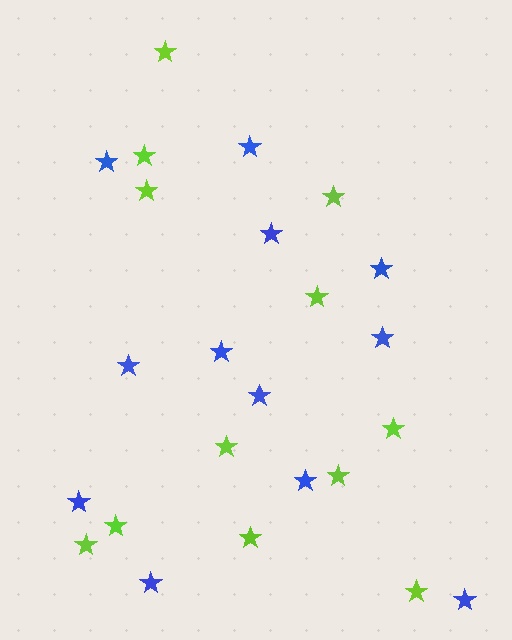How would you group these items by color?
There are 2 groups: one group of lime stars (12) and one group of blue stars (12).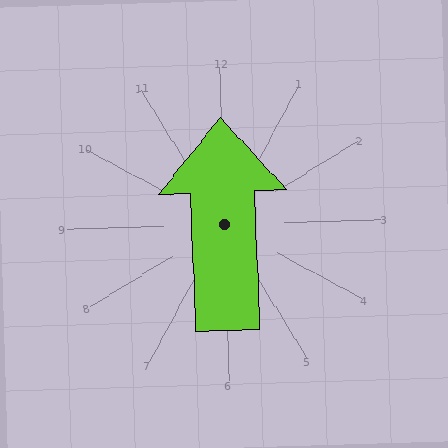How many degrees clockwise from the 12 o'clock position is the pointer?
Approximately 360 degrees.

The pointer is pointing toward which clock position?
Roughly 12 o'clock.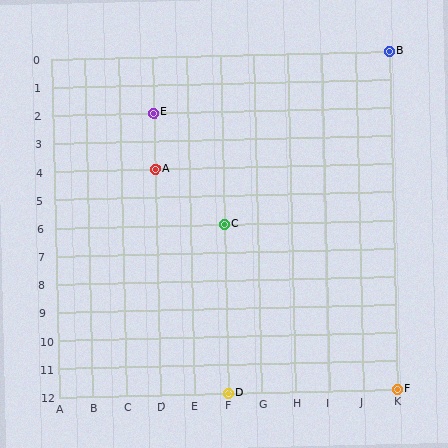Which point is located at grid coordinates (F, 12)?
Point D is at (F, 12).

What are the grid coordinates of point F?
Point F is at grid coordinates (K, 12).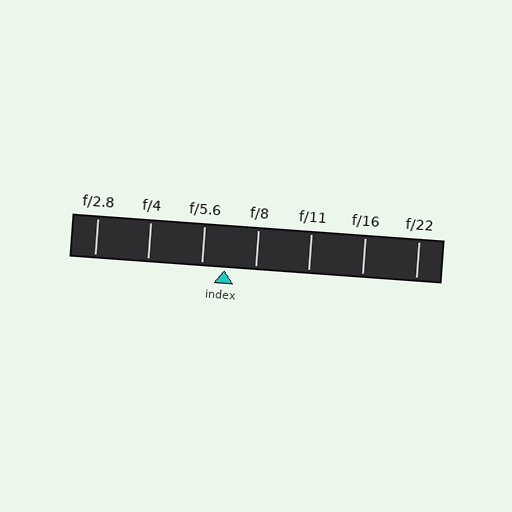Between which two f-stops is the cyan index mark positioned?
The index mark is between f/5.6 and f/8.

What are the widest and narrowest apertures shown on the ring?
The widest aperture shown is f/2.8 and the narrowest is f/22.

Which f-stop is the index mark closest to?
The index mark is closest to f/5.6.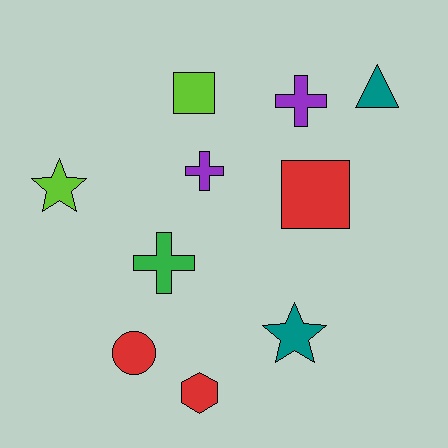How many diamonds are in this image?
There are no diamonds.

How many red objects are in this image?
There are 3 red objects.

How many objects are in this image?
There are 10 objects.